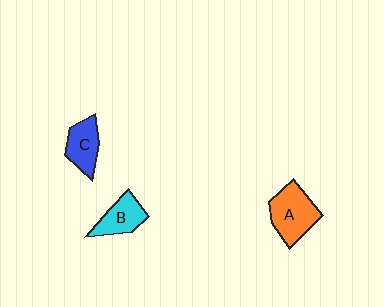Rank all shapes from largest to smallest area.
From largest to smallest: A (orange), B (cyan), C (blue).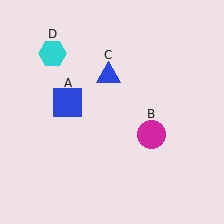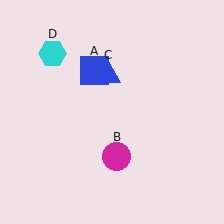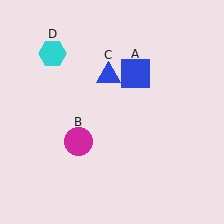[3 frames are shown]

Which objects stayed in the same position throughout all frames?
Blue triangle (object C) and cyan hexagon (object D) remained stationary.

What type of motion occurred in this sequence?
The blue square (object A), magenta circle (object B) rotated clockwise around the center of the scene.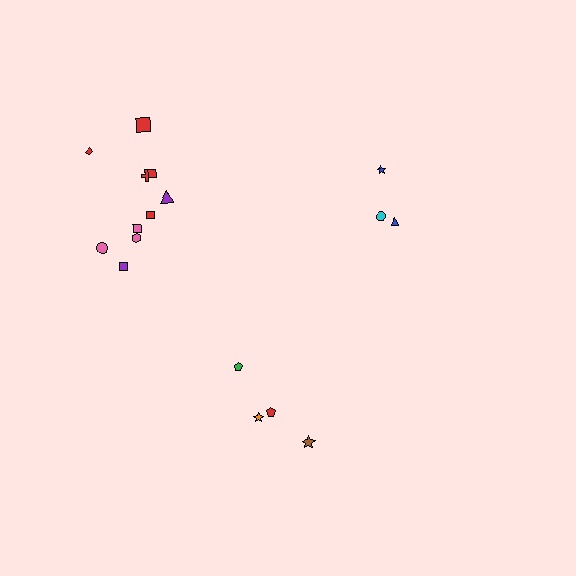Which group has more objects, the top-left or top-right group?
The top-left group.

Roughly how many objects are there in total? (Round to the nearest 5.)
Roughly 15 objects in total.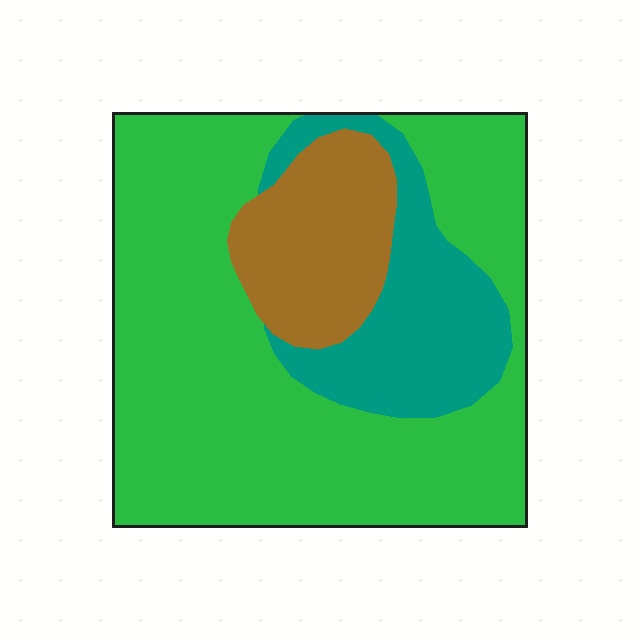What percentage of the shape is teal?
Teal takes up about one fifth (1/5) of the shape.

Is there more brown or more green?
Green.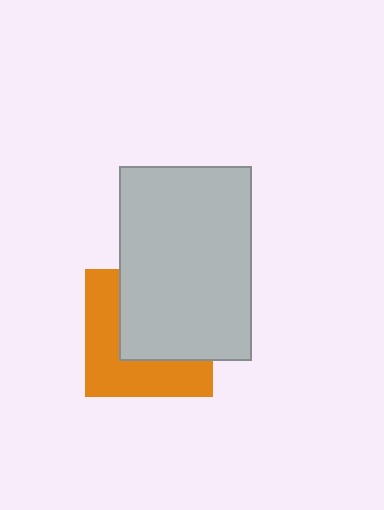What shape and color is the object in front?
The object in front is a light gray rectangle.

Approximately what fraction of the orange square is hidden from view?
Roughly 53% of the orange square is hidden behind the light gray rectangle.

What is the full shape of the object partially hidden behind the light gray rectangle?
The partially hidden object is an orange square.